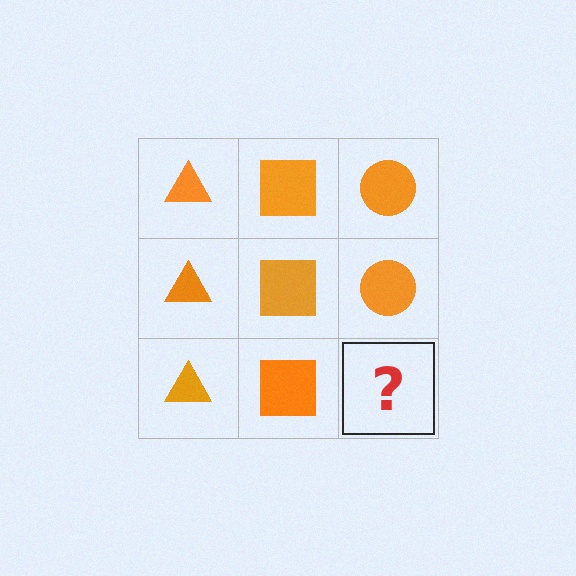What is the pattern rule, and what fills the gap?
The rule is that each column has a consistent shape. The gap should be filled with an orange circle.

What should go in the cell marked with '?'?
The missing cell should contain an orange circle.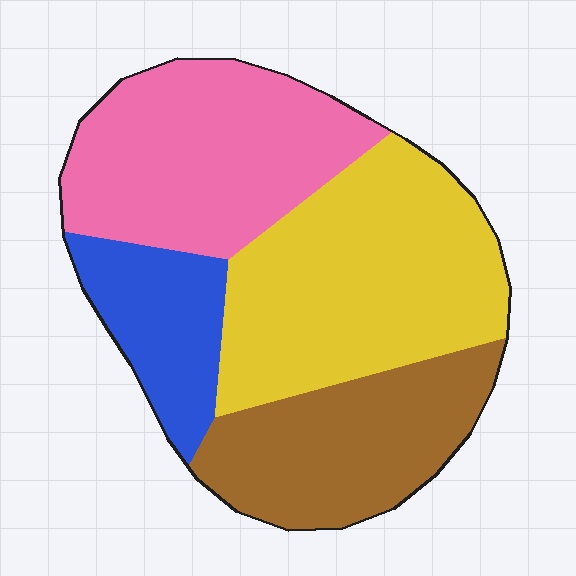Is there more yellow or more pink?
Yellow.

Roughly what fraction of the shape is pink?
Pink covers about 30% of the shape.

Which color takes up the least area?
Blue, at roughly 15%.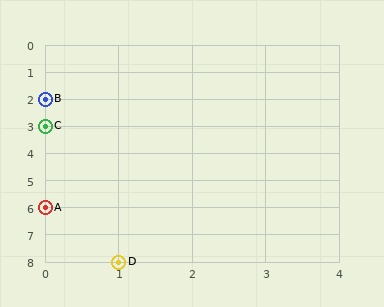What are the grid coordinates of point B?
Point B is at grid coordinates (0, 2).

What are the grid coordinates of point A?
Point A is at grid coordinates (0, 6).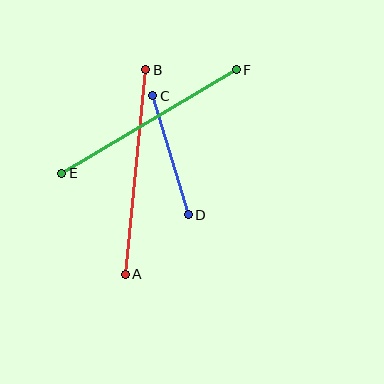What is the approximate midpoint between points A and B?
The midpoint is at approximately (136, 172) pixels.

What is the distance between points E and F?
The distance is approximately 203 pixels.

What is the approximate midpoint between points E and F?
The midpoint is at approximately (149, 121) pixels.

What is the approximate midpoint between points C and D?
The midpoint is at approximately (170, 155) pixels.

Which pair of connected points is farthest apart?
Points A and B are farthest apart.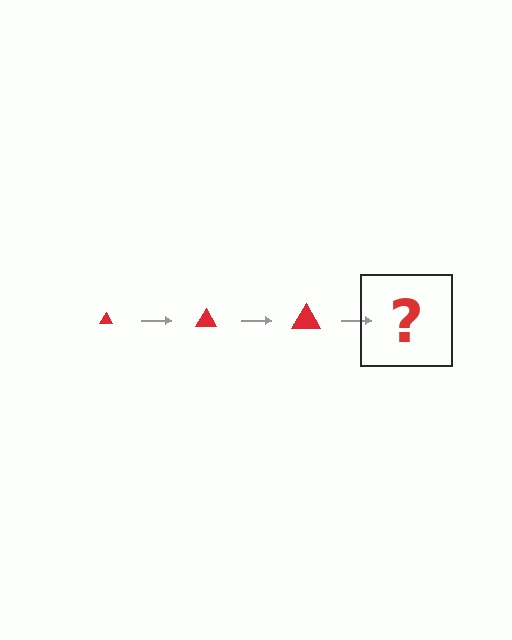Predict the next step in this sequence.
The next step is a red triangle, larger than the previous one.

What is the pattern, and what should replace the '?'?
The pattern is that the triangle gets progressively larger each step. The '?' should be a red triangle, larger than the previous one.